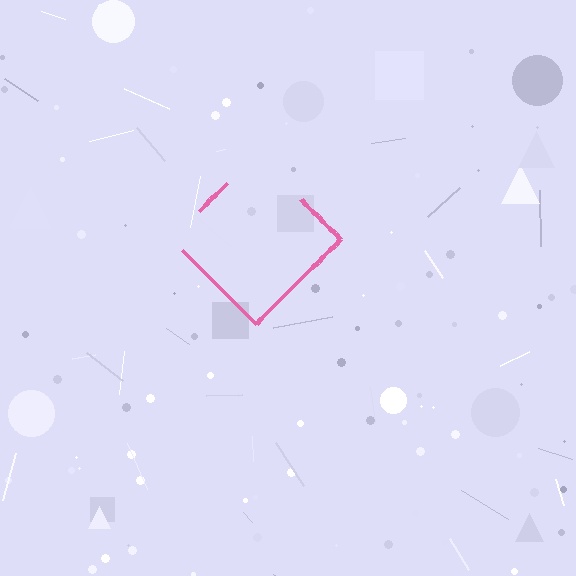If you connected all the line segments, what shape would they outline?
They would outline a diamond.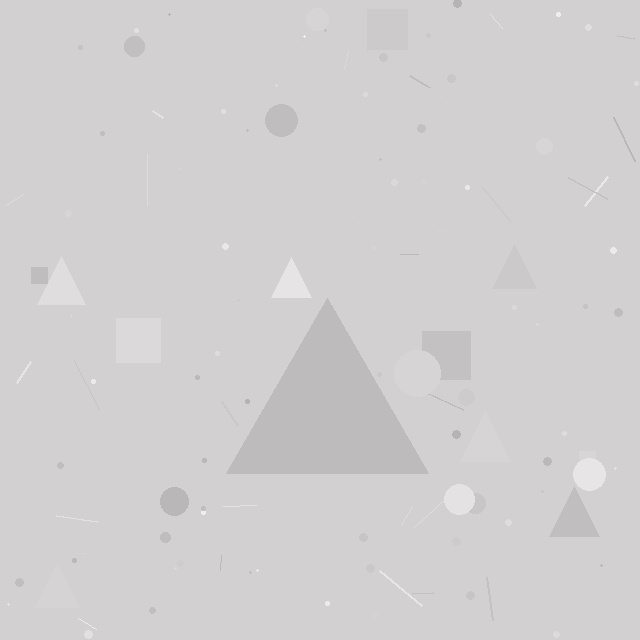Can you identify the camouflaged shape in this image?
The camouflaged shape is a triangle.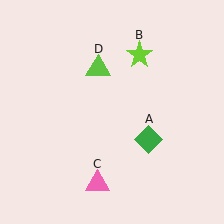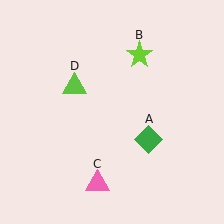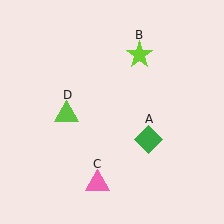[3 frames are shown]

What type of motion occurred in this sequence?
The lime triangle (object D) rotated counterclockwise around the center of the scene.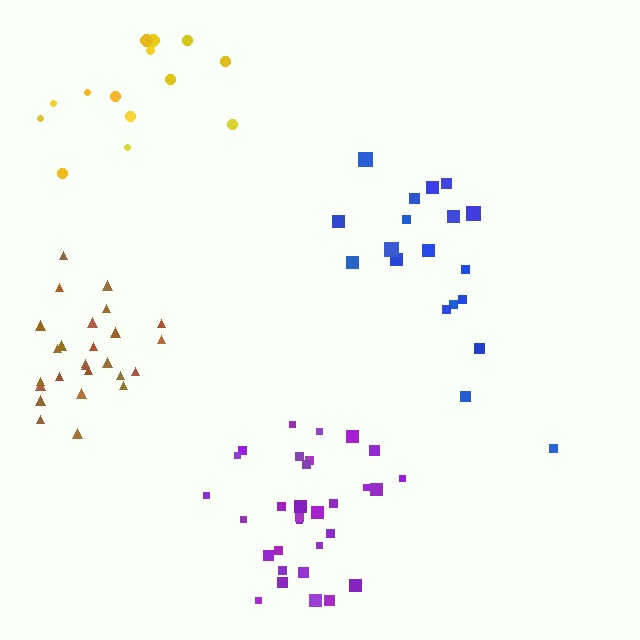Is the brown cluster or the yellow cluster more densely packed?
Brown.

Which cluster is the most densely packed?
Brown.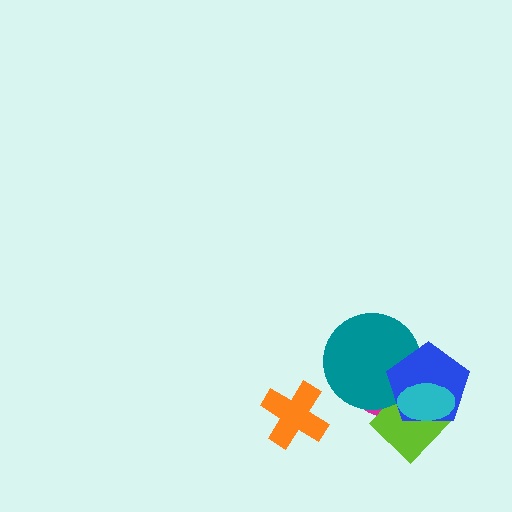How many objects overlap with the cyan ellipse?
4 objects overlap with the cyan ellipse.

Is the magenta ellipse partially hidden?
Yes, it is partially covered by another shape.